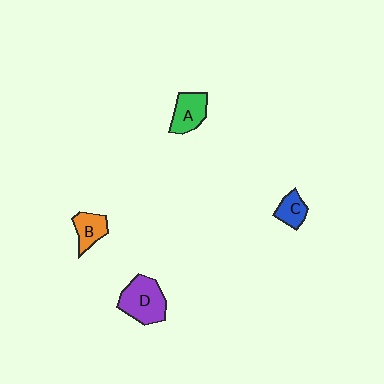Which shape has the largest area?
Shape D (purple).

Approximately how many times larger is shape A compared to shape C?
Approximately 1.4 times.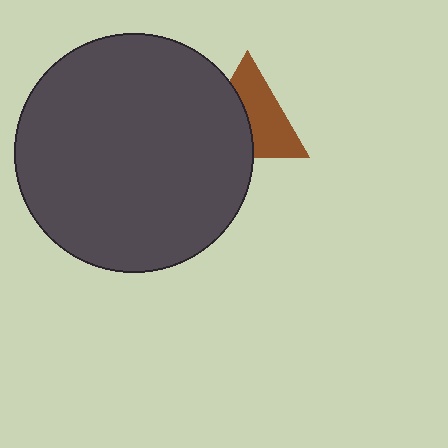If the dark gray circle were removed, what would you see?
You would see the complete brown triangle.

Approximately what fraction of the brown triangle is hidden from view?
Roughly 45% of the brown triangle is hidden behind the dark gray circle.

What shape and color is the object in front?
The object in front is a dark gray circle.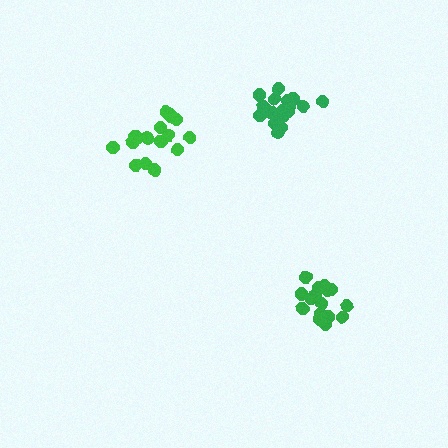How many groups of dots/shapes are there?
There are 3 groups.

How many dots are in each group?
Group 1: 17 dots, Group 2: 17 dots, Group 3: 16 dots (50 total).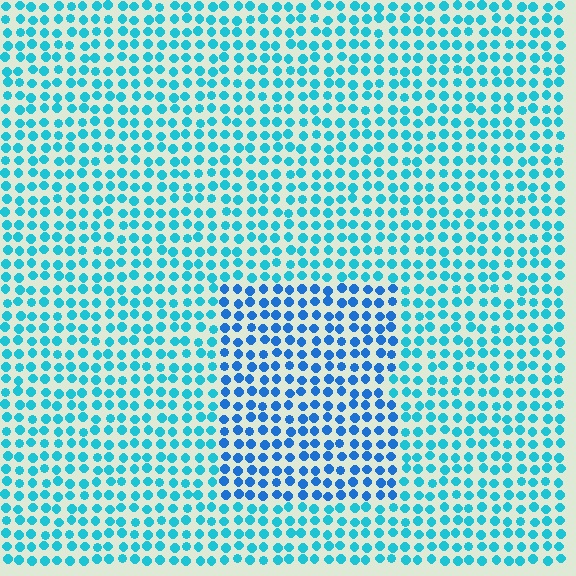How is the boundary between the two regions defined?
The boundary is defined purely by a slight shift in hue (about 27 degrees). Spacing, size, and orientation are identical on both sides.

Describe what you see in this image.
The image is filled with small cyan elements in a uniform arrangement. A rectangle-shaped region is visible where the elements are tinted to a slightly different hue, forming a subtle color boundary.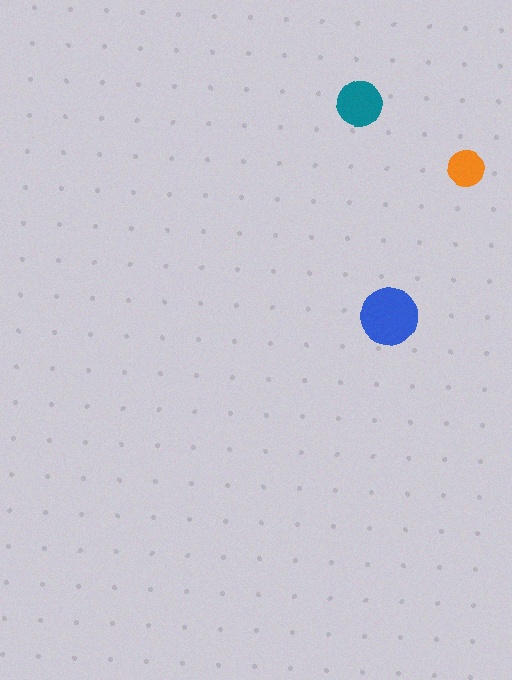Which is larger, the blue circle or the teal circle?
The blue one.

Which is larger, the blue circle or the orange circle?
The blue one.